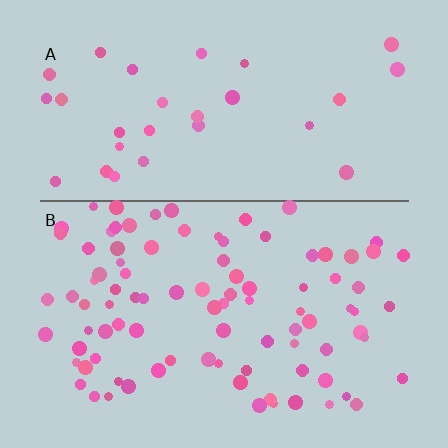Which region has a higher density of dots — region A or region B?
B (the bottom).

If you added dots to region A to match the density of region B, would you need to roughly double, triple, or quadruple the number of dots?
Approximately triple.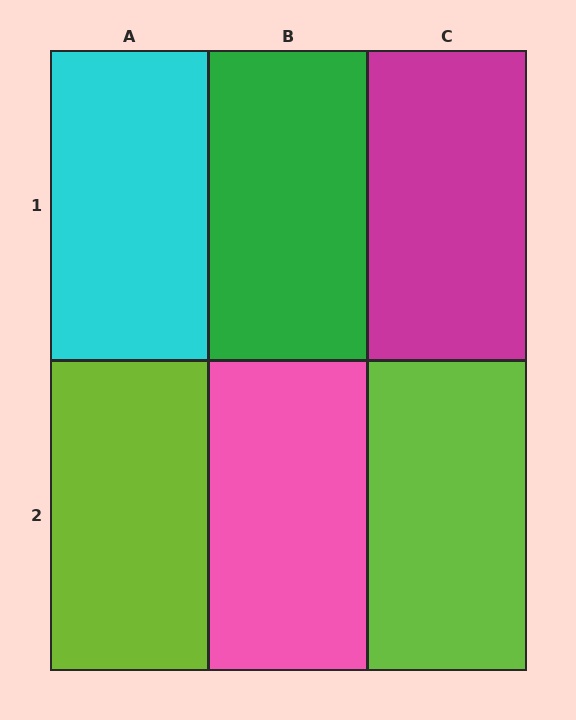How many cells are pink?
1 cell is pink.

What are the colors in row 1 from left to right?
Cyan, green, magenta.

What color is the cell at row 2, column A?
Lime.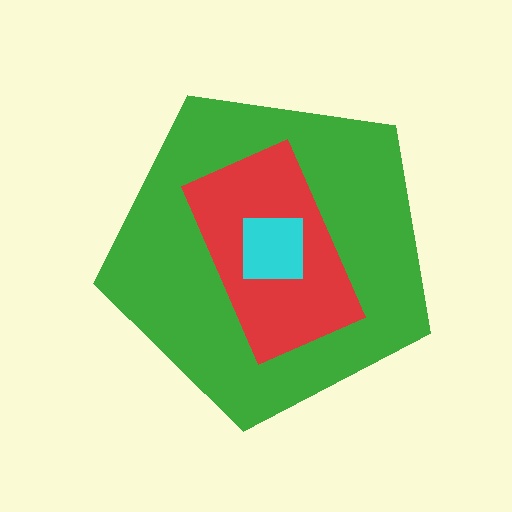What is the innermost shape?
The cyan square.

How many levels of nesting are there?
3.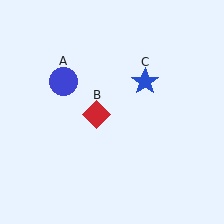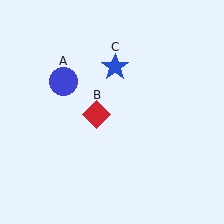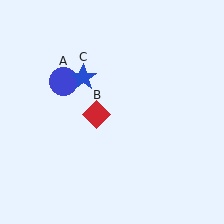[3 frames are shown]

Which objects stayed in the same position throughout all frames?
Blue circle (object A) and red diamond (object B) remained stationary.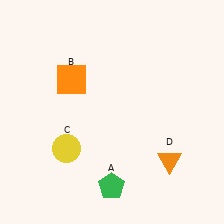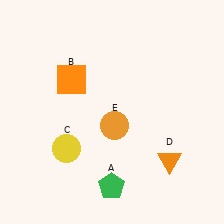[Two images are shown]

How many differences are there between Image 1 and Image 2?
There is 1 difference between the two images.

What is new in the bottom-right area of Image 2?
An orange circle (E) was added in the bottom-right area of Image 2.